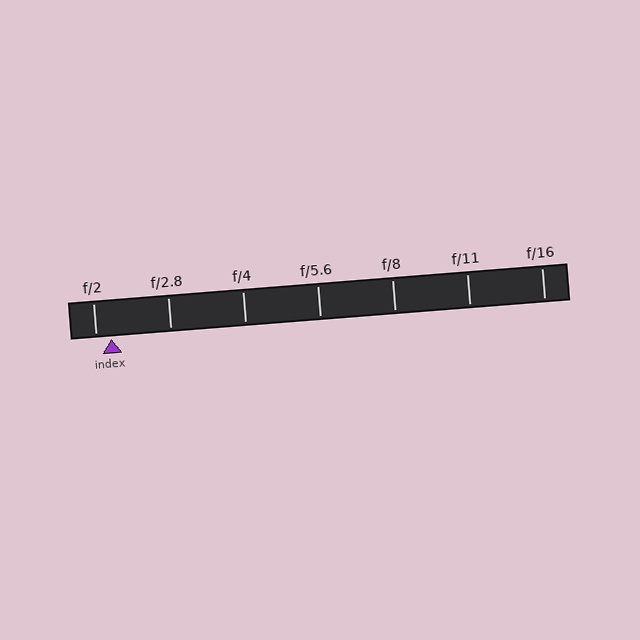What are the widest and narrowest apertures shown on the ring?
The widest aperture shown is f/2 and the narrowest is f/16.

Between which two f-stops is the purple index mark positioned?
The index mark is between f/2 and f/2.8.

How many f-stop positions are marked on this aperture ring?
There are 7 f-stop positions marked.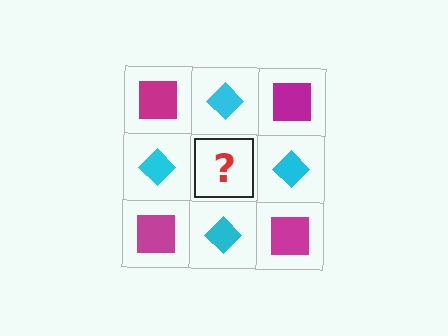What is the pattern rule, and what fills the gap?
The rule is that it alternates magenta square and cyan diamond in a checkerboard pattern. The gap should be filled with a magenta square.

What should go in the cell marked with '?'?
The missing cell should contain a magenta square.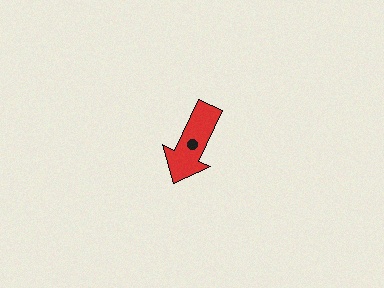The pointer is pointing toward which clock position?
Roughly 7 o'clock.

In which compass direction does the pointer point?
Southwest.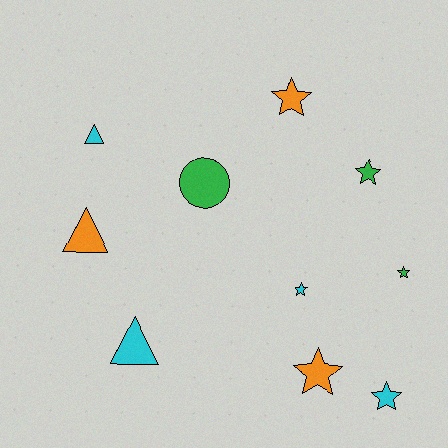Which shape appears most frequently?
Star, with 6 objects.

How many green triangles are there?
There are no green triangles.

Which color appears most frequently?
Cyan, with 4 objects.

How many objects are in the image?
There are 10 objects.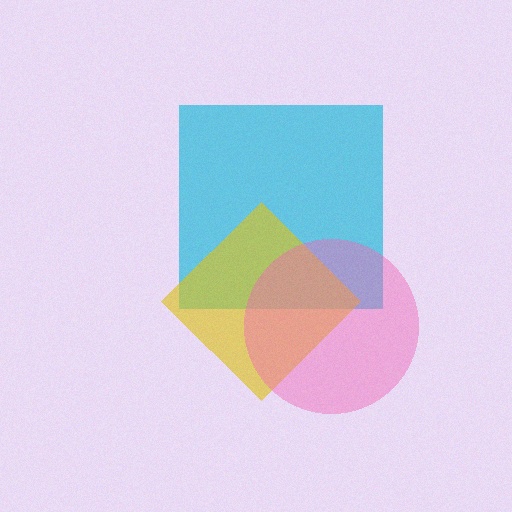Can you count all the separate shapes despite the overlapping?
Yes, there are 3 separate shapes.